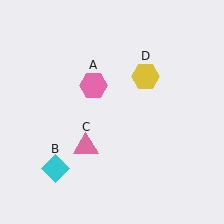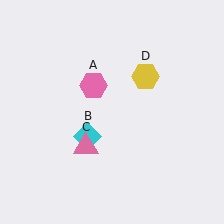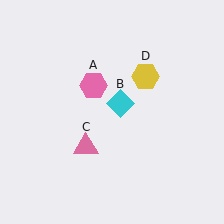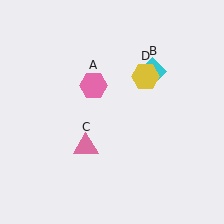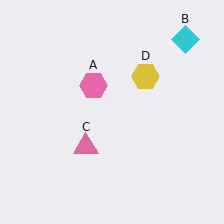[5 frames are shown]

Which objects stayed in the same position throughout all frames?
Pink hexagon (object A) and pink triangle (object C) and yellow hexagon (object D) remained stationary.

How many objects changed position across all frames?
1 object changed position: cyan diamond (object B).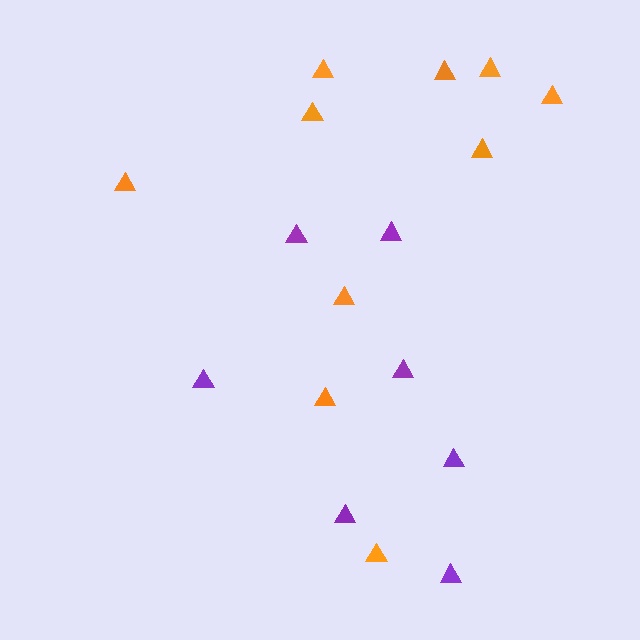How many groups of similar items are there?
There are 2 groups: one group of purple triangles (7) and one group of orange triangles (10).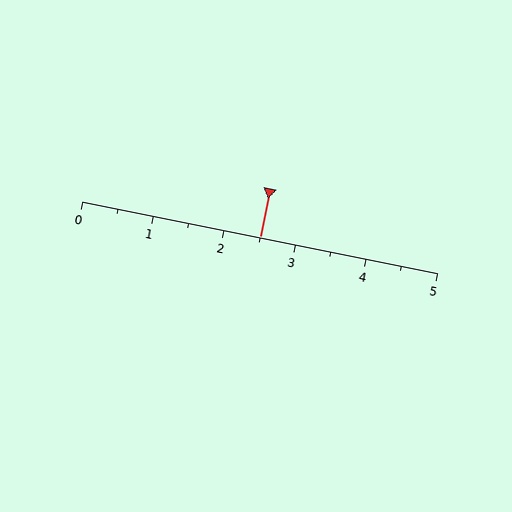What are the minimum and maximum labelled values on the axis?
The axis runs from 0 to 5.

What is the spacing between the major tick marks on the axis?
The major ticks are spaced 1 apart.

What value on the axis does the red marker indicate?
The marker indicates approximately 2.5.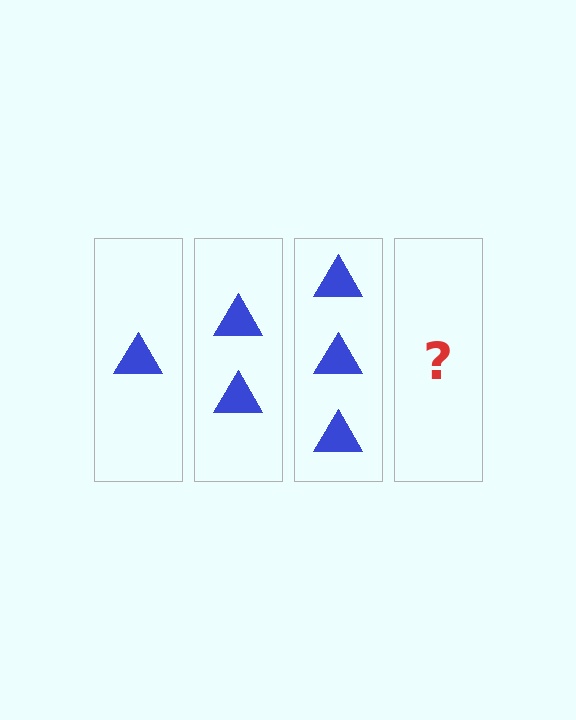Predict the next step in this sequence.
The next step is 4 triangles.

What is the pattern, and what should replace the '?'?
The pattern is that each step adds one more triangle. The '?' should be 4 triangles.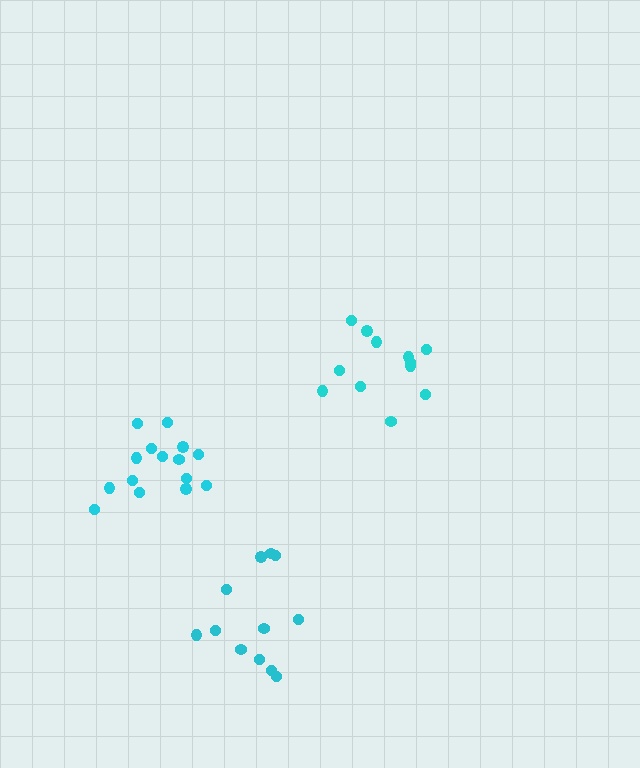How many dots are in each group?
Group 1: 15 dots, Group 2: 12 dots, Group 3: 12 dots (39 total).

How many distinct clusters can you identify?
There are 3 distinct clusters.